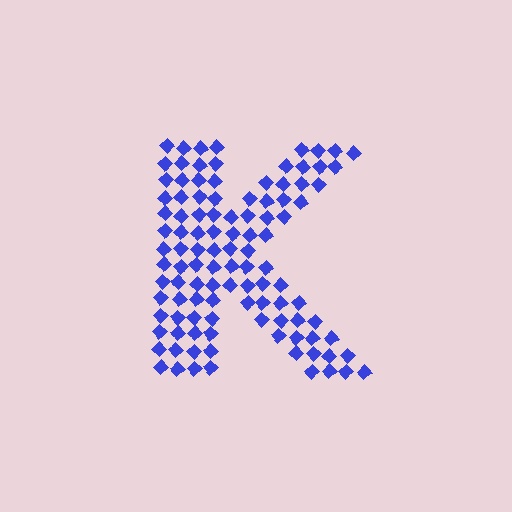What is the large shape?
The large shape is the letter K.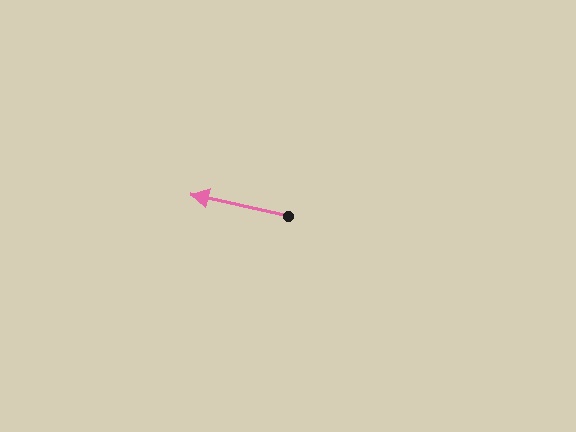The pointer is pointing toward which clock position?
Roughly 9 o'clock.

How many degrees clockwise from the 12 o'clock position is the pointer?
Approximately 283 degrees.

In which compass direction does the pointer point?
West.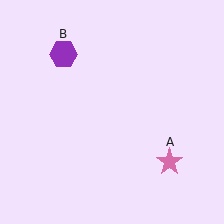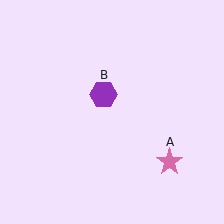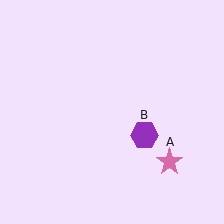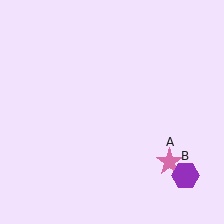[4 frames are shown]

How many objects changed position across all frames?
1 object changed position: purple hexagon (object B).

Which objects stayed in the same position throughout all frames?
Pink star (object A) remained stationary.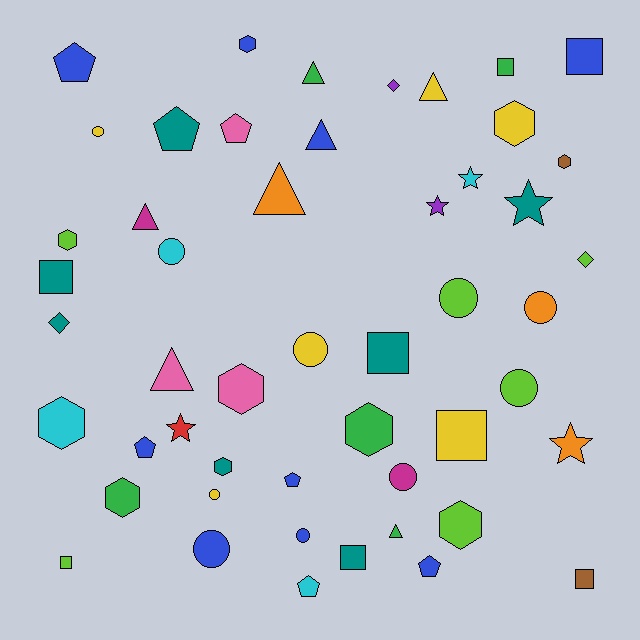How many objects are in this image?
There are 50 objects.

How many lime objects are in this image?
There are 6 lime objects.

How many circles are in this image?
There are 10 circles.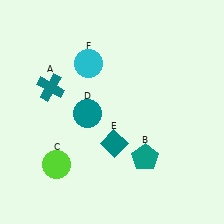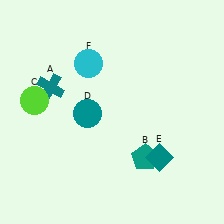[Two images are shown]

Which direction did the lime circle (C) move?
The lime circle (C) moved up.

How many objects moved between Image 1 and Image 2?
2 objects moved between the two images.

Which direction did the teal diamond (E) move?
The teal diamond (E) moved right.